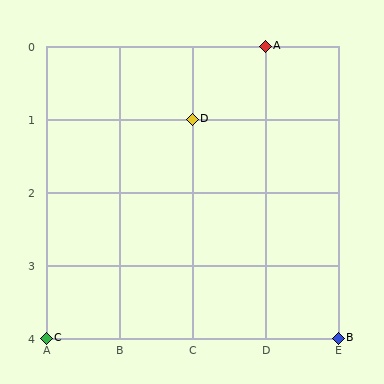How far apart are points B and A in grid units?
Points B and A are 1 column and 4 rows apart (about 4.1 grid units diagonally).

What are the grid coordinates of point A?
Point A is at grid coordinates (D, 0).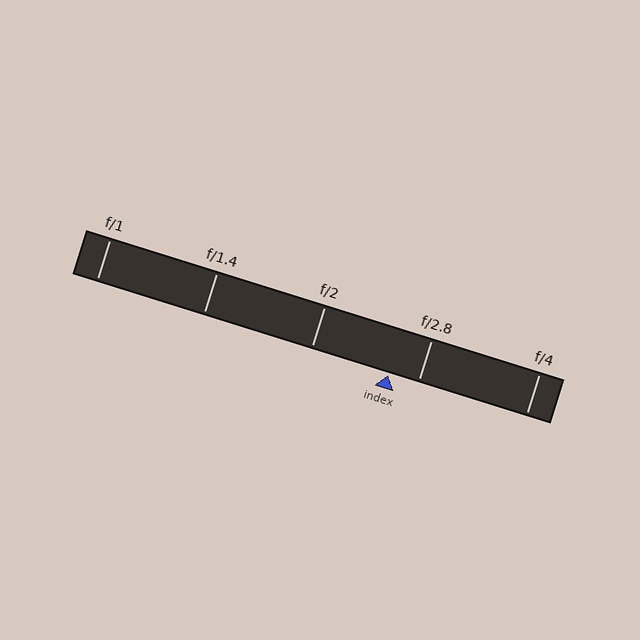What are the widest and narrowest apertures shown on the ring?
The widest aperture shown is f/1 and the narrowest is f/4.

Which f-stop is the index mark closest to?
The index mark is closest to f/2.8.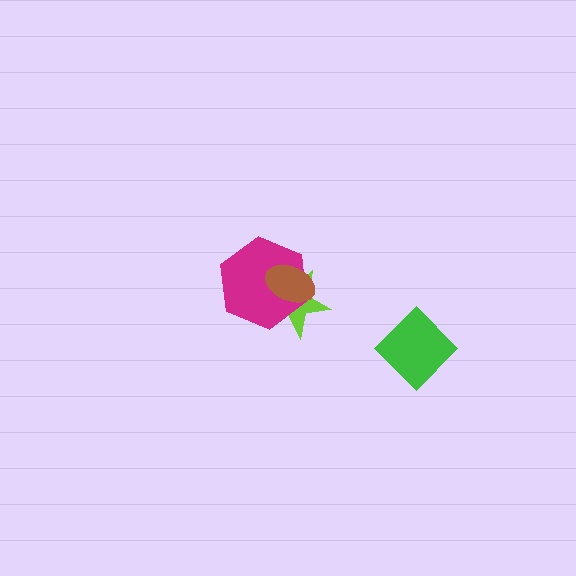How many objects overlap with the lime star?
2 objects overlap with the lime star.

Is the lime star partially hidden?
Yes, it is partially covered by another shape.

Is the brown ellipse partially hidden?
No, no other shape covers it.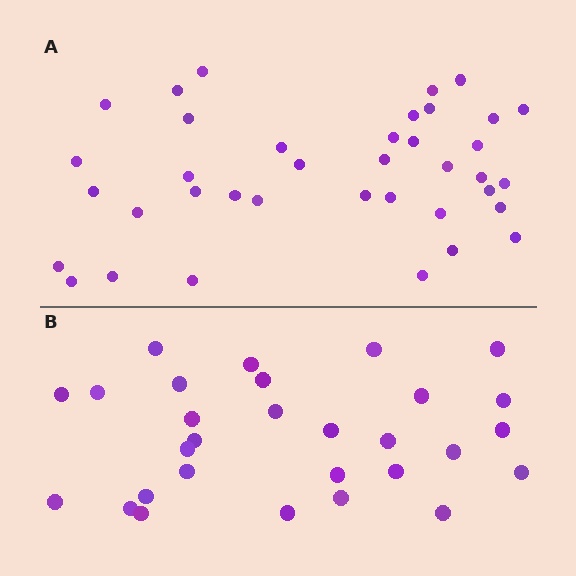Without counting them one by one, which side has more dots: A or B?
Region A (the top region) has more dots.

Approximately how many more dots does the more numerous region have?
Region A has roughly 8 or so more dots than region B.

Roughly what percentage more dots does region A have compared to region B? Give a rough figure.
About 30% more.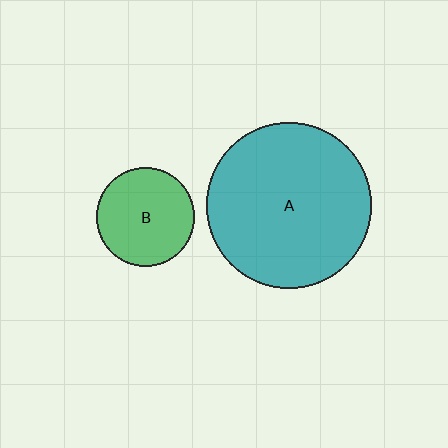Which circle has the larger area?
Circle A (teal).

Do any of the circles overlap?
No, none of the circles overlap.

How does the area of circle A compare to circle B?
Approximately 2.8 times.